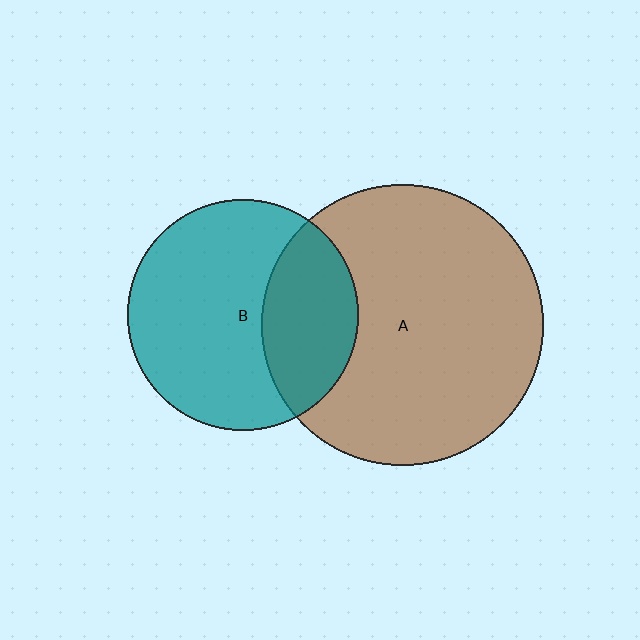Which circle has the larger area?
Circle A (brown).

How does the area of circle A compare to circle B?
Approximately 1.5 times.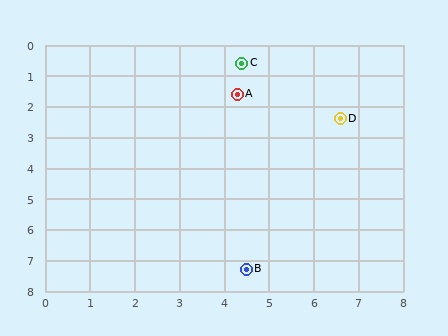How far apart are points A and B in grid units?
Points A and B are about 5.7 grid units apart.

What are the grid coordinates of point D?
Point D is at approximately (6.6, 2.4).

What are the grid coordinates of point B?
Point B is at approximately (4.5, 7.3).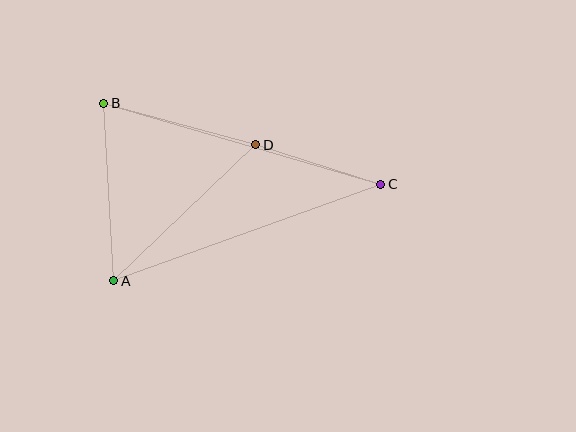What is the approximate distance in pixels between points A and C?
The distance between A and C is approximately 284 pixels.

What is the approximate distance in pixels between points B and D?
The distance between B and D is approximately 158 pixels.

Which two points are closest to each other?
Points C and D are closest to each other.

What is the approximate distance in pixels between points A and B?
The distance between A and B is approximately 178 pixels.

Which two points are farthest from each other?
Points B and C are farthest from each other.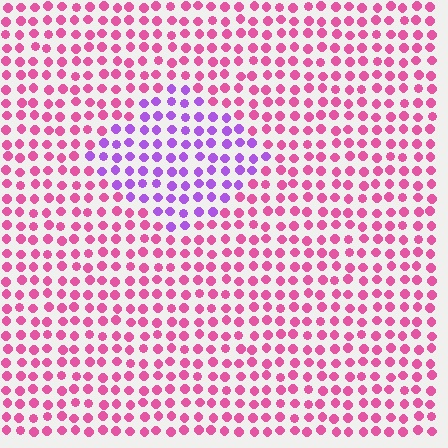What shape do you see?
I see a diamond.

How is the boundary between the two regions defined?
The boundary is defined purely by a slight shift in hue (about 50 degrees). Spacing, size, and orientation are identical on both sides.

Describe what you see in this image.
The image is filled with small pink elements in a uniform arrangement. A diamond-shaped region is visible where the elements are tinted to a slightly different hue, forming a subtle color boundary.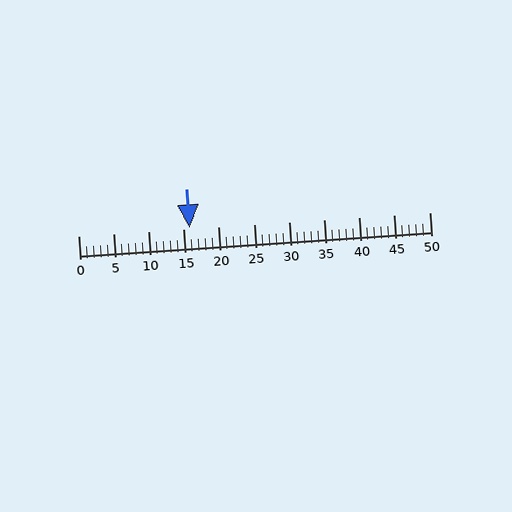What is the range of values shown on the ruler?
The ruler shows values from 0 to 50.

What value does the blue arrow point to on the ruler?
The blue arrow points to approximately 16.